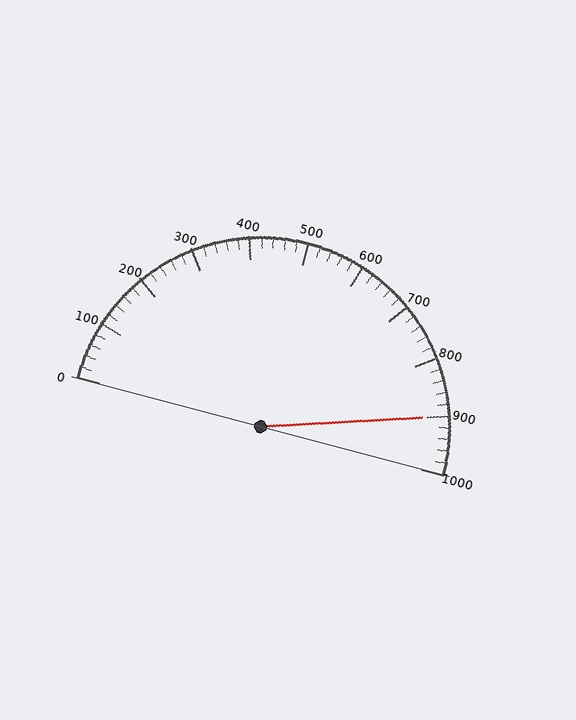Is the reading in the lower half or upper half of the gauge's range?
The reading is in the upper half of the range (0 to 1000).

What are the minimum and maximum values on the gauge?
The gauge ranges from 0 to 1000.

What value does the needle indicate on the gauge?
The needle indicates approximately 900.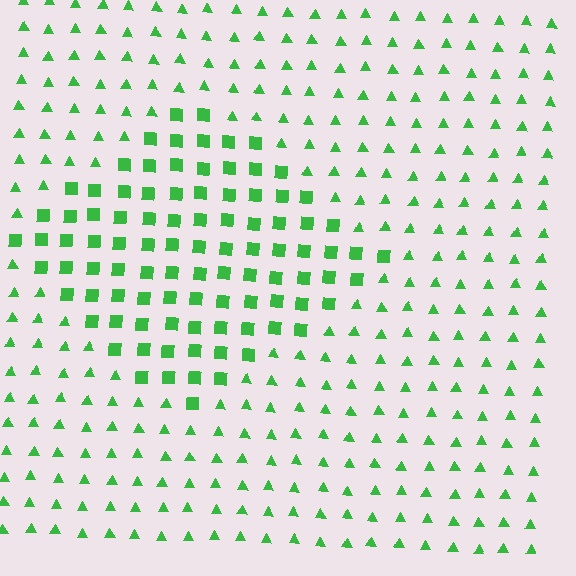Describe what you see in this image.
The image is filled with small green elements arranged in a uniform grid. A diamond-shaped region contains squares, while the surrounding area contains triangles. The boundary is defined purely by the change in element shape.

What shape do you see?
I see a diamond.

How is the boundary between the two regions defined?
The boundary is defined by a change in element shape: squares inside vs. triangles outside. All elements share the same color and spacing.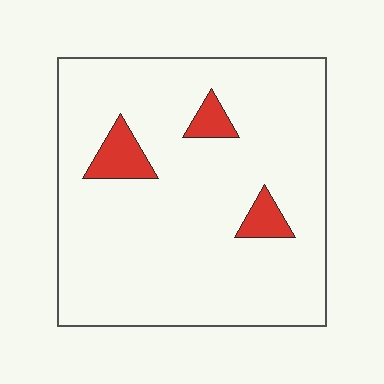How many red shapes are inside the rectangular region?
3.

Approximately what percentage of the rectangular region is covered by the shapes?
Approximately 10%.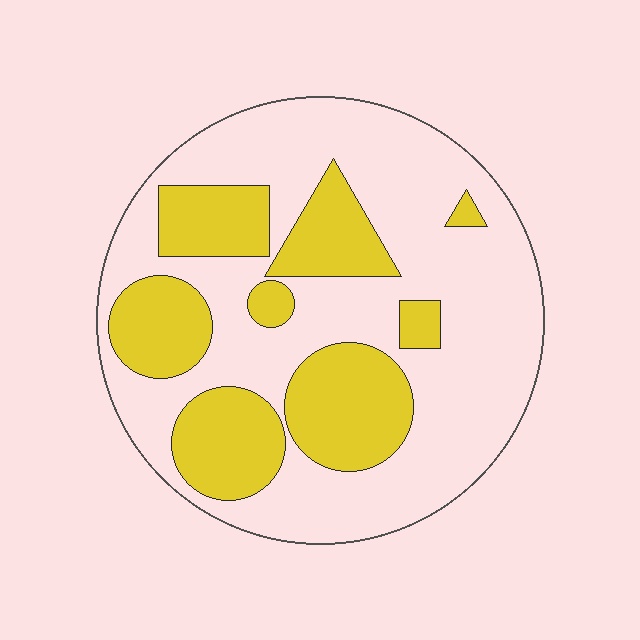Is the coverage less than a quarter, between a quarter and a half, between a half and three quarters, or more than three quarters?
Between a quarter and a half.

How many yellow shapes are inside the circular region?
8.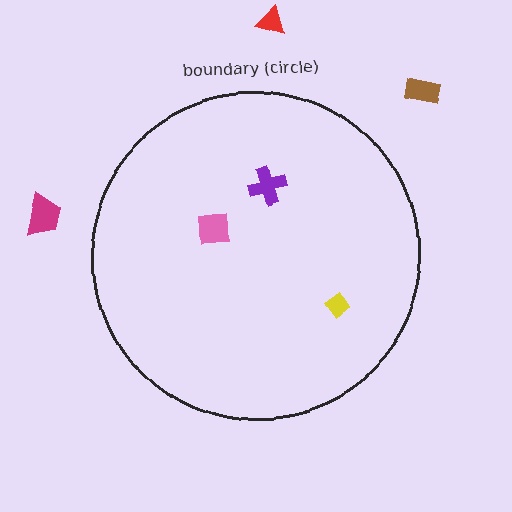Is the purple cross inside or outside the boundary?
Inside.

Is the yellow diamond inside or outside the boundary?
Inside.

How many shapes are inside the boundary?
3 inside, 3 outside.